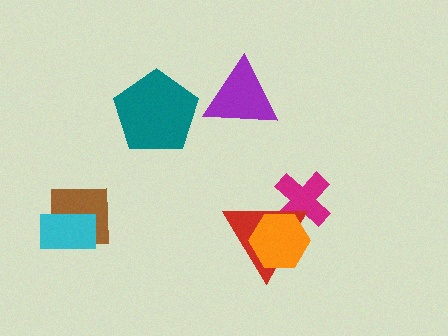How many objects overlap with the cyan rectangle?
1 object overlaps with the cyan rectangle.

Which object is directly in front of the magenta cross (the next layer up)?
The red triangle is directly in front of the magenta cross.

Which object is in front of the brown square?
The cyan rectangle is in front of the brown square.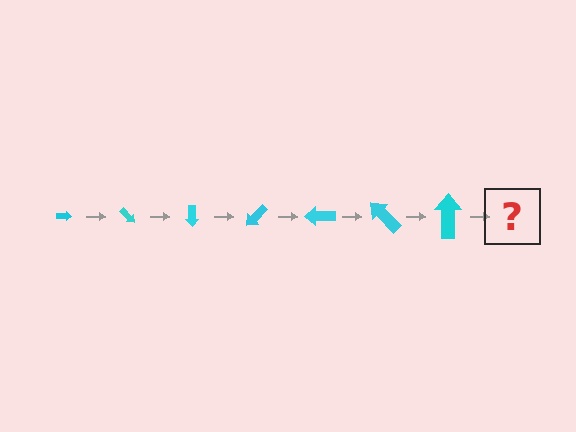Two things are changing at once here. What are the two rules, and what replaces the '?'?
The two rules are that the arrow grows larger each step and it rotates 45 degrees each step. The '?' should be an arrow, larger than the previous one and rotated 315 degrees from the start.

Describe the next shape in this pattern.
It should be an arrow, larger than the previous one and rotated 315 degrees from the start.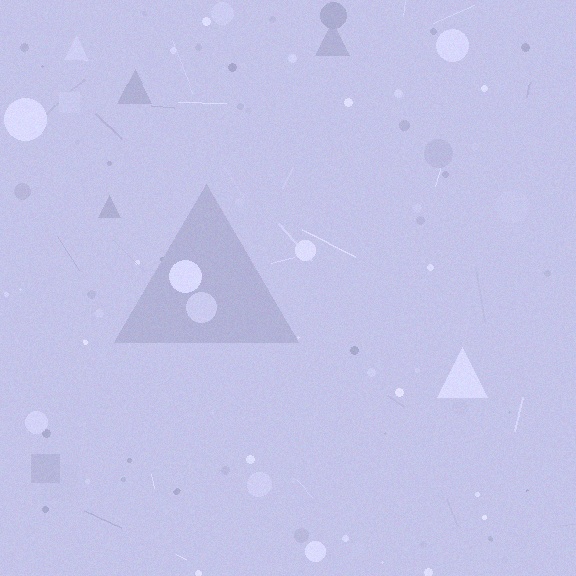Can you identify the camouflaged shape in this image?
The camouflaged shape is a triangle.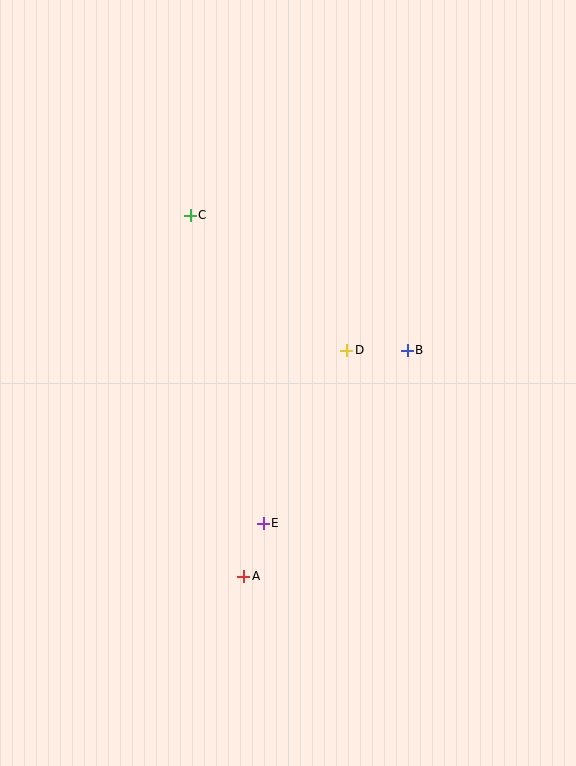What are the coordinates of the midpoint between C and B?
The midpoint between C and B is at (299, 283).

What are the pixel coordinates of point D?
Point D is at (347, 350).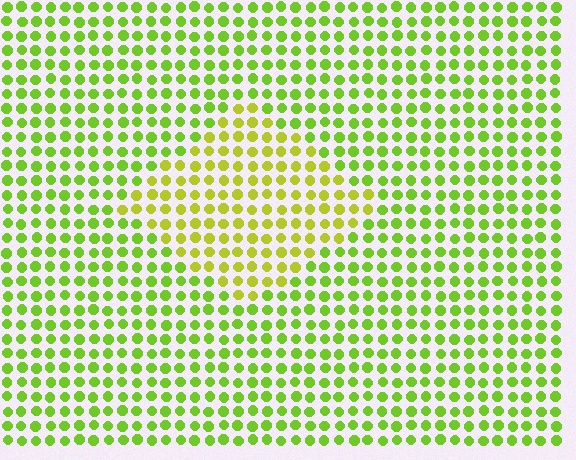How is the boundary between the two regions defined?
The boundary is defined purely by a slight shift in hue (about 25 degrees). Spacing, size, and orientation are identical on both sides.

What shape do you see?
I see a diamond.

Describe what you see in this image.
The image is filled with small lime elements in a uniform arrangement. A diamond-shaped region is visible where the elements are tinted to a slightly different hue, forming a subtle color boundary.